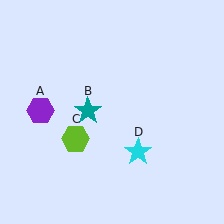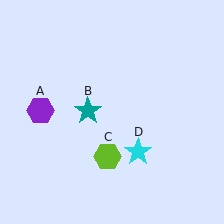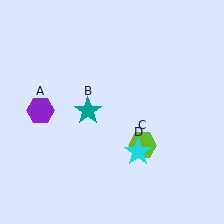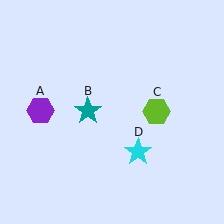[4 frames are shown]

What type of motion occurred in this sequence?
The lime hexagon (object C) rotated counterclockwise around the center of the scene.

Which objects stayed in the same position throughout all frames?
Purple hexagon (object A) and teal star (object B) and cyan star (object D) remained stationary.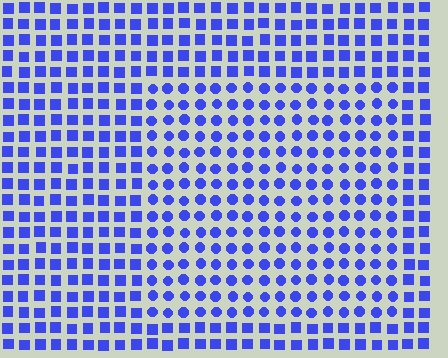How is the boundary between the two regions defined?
The boundary is defined by a change in element shape: circles inside vs. squares outside. All elements share the same color and spacing.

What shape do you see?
I see a rectangle.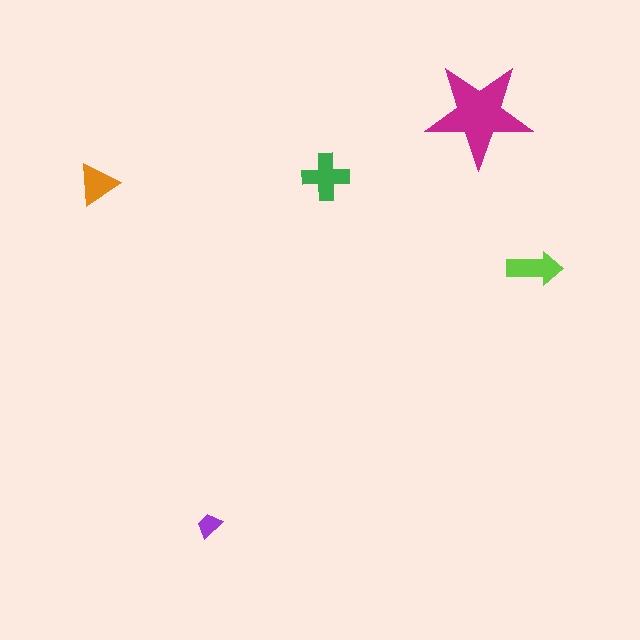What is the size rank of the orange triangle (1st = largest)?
4th.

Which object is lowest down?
The purple trapezoid is bottommost.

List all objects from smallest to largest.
The purple trapezoid, the orange triangle, the lime arrow, the green cross, the magenta star.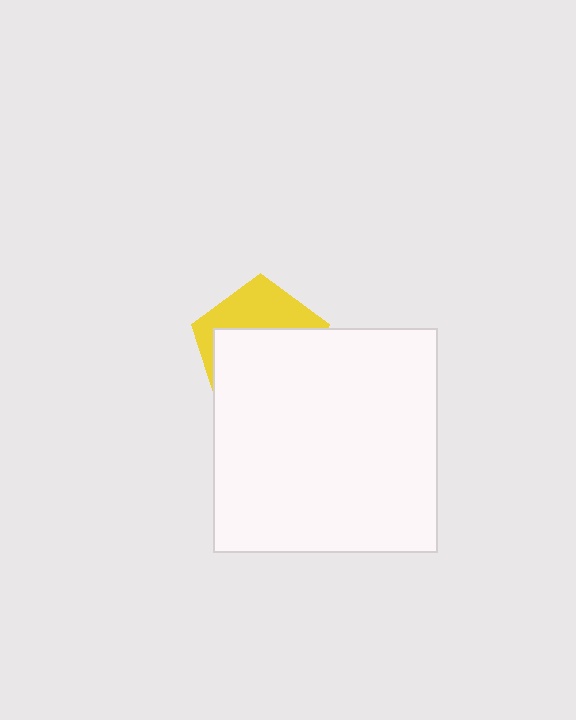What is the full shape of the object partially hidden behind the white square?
The partially hidden object is a yellow pentagon.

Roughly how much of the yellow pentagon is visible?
A small part of it is visible (roughly 37%).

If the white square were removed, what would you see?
You would see the complete yellow pentagon.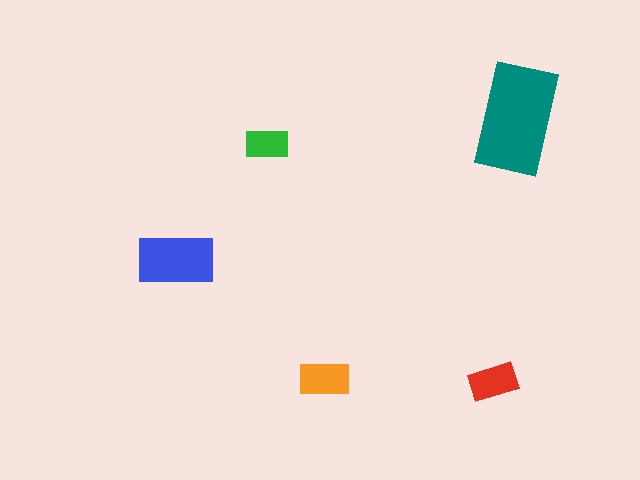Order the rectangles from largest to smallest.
the teal one, the blue one, the orange one, the red one, the green one.